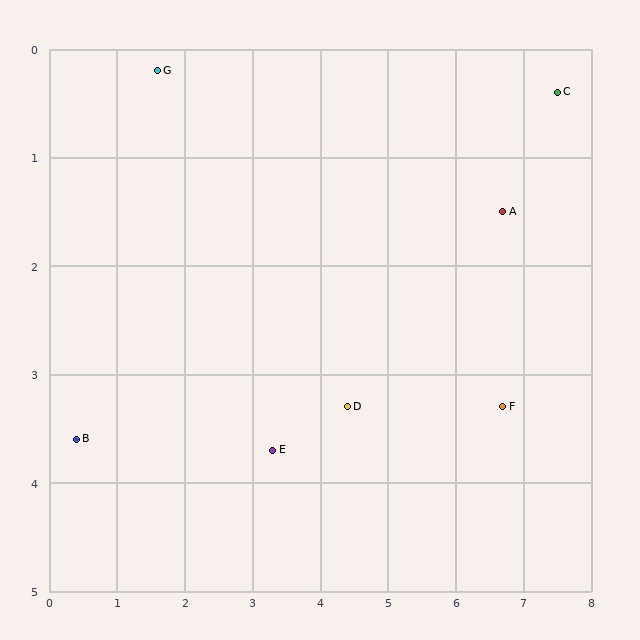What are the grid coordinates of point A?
Point A is at approximately (6.7, 1.5).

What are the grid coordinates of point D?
Point D is at approximately (4.4, 3.3).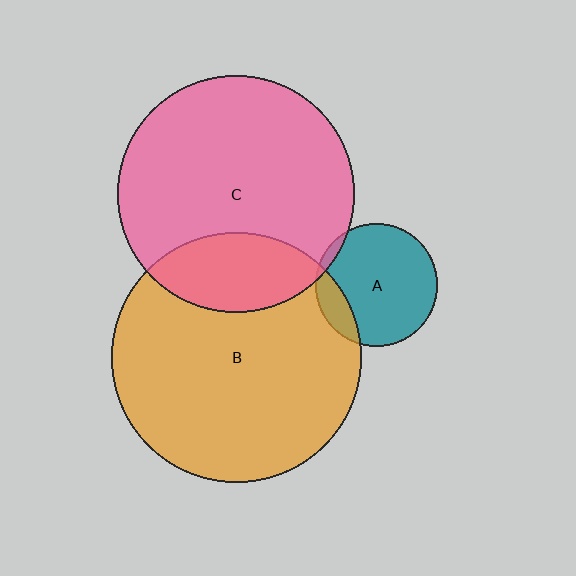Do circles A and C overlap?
Yes.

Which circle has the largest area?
Circle B (orange).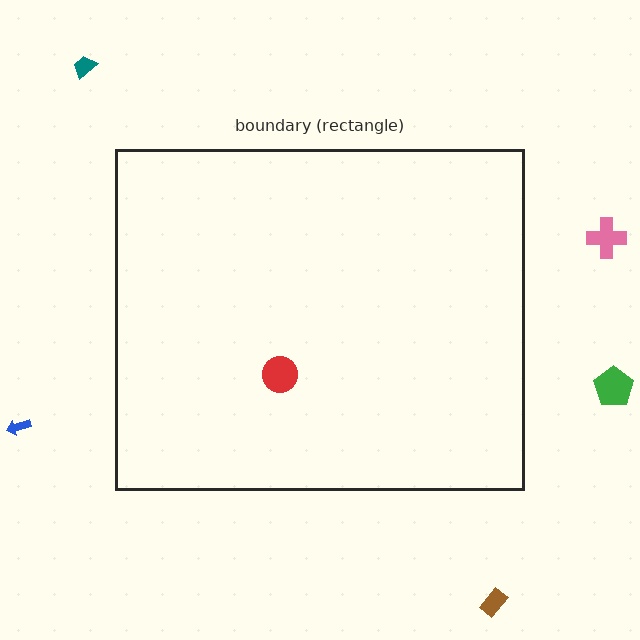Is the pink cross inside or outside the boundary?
Outside.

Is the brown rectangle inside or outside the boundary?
Outside.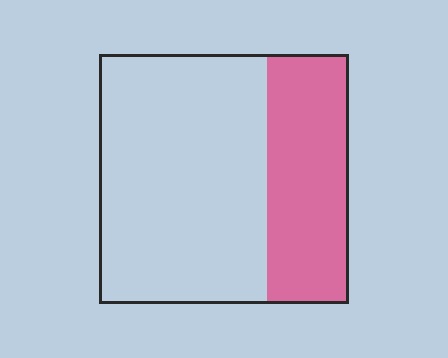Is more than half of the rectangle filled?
No.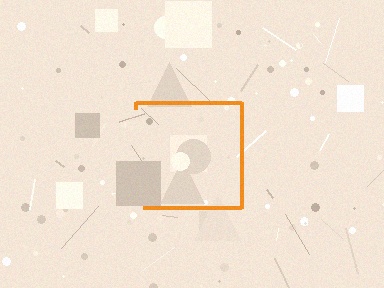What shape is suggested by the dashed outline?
The dashed outline suggests a square.